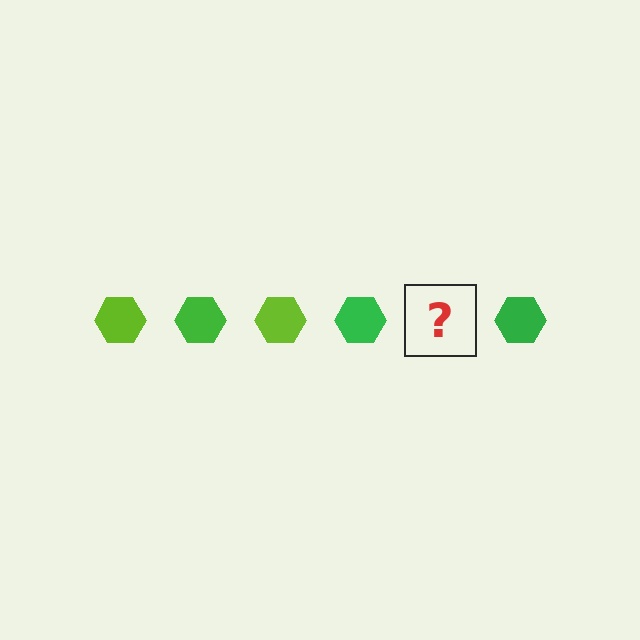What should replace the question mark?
The question mark should be replaced with a lime hexagon.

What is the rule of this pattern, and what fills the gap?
The rule is that the pattern cycles through lime, green hexagons. The gap should be filled with a lime hexagon.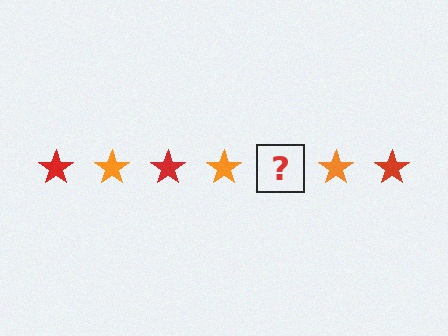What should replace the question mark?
The question mark should be replaced with a red star.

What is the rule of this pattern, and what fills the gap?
The rule is that the pattern cycles through red, orange stars. The gap should be filled with a red star.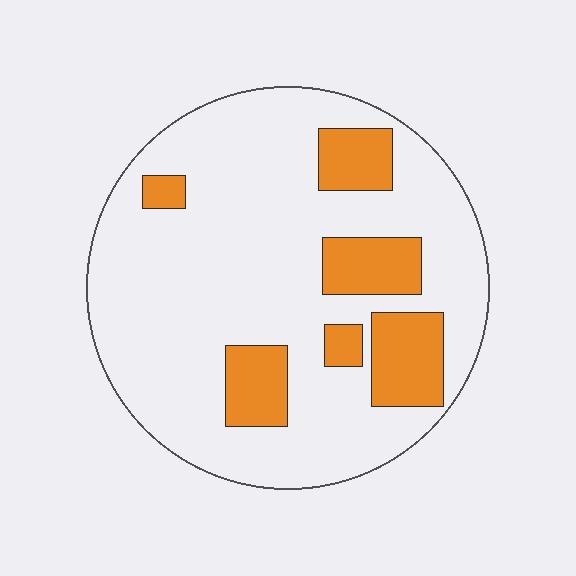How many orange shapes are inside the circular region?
6.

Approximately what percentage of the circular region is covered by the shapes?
Approximately 20%.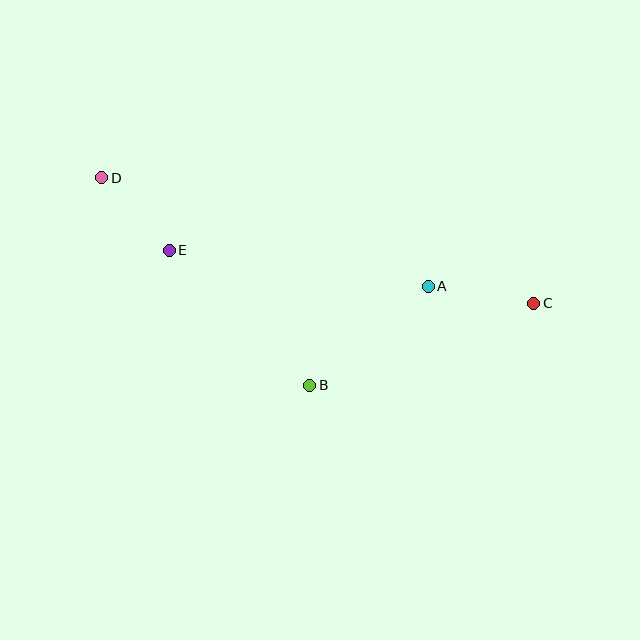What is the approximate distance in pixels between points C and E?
The distance between C and E is approximately 368 pixels.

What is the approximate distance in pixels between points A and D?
The distance between A and D is approximately 344 pixels.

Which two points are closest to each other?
Points D and E are closest to each other.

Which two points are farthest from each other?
Points C and D are farthest from each other.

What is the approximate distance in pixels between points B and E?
The distance between B and E is approximately 195 pixels.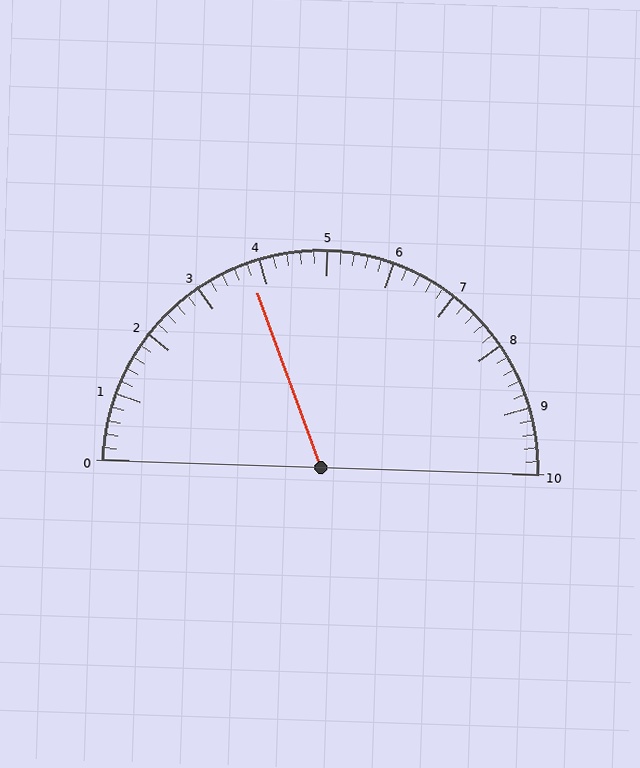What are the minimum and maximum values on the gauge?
The gauge ranges from 0 to 10.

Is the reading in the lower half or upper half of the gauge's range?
The reading is in the lower half of the range (0 to 10).